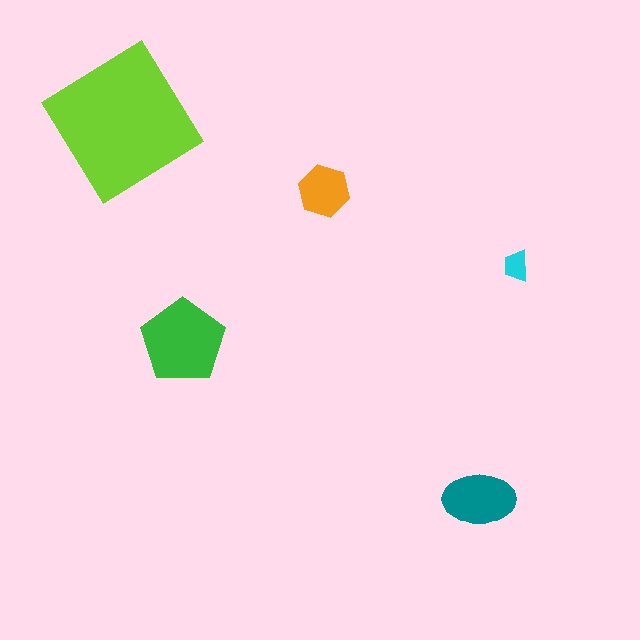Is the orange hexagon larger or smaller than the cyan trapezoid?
Larger.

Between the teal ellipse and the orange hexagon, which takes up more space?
The teal ellipse.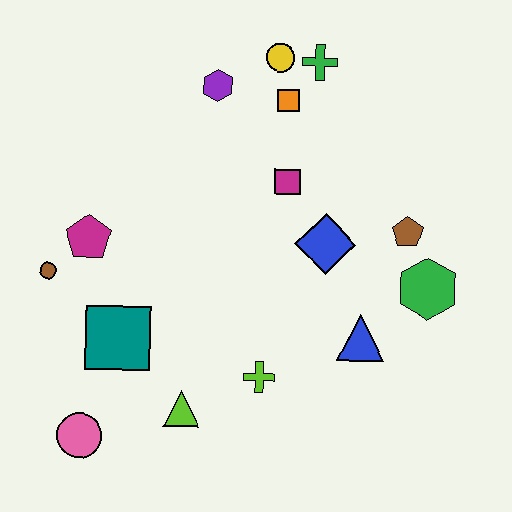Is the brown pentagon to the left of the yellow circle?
No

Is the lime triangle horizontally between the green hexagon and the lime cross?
No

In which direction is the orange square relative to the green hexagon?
The orange square is above the green hexagon.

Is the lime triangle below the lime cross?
Yes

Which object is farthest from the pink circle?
The green cross is farthest from the pink circle.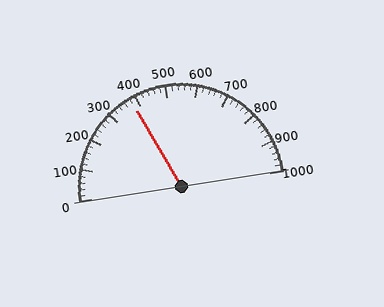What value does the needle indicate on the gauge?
The needle indicates approximately 380.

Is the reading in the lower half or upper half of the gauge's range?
The reading is in the lower half of the range (0 to 1000).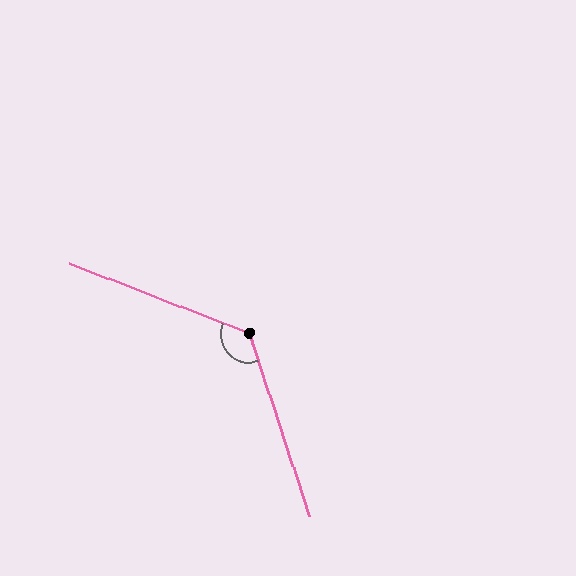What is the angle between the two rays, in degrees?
Approximately 129 degrees.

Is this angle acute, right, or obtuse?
It is obtuse.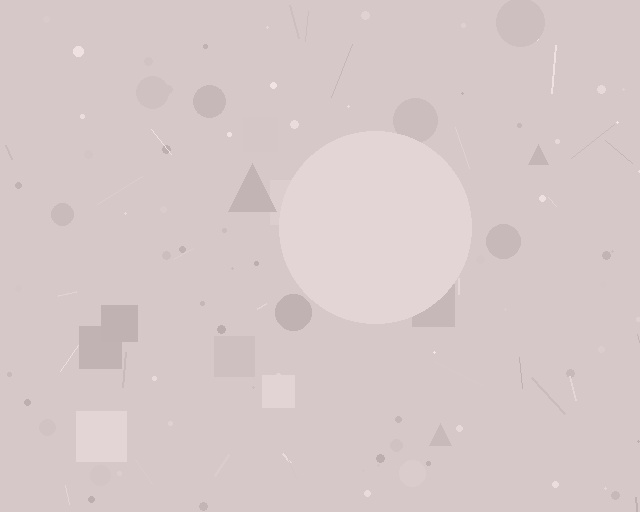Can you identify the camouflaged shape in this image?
The camouflaged shape is a circle.